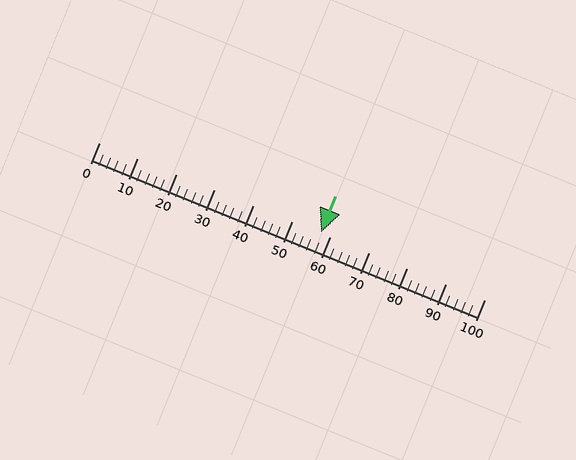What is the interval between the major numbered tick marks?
The major tick marks are spaced 10 units apart.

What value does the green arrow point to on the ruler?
The green arrow points to approximately 58.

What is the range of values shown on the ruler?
The ruler shows values from 0 to 100.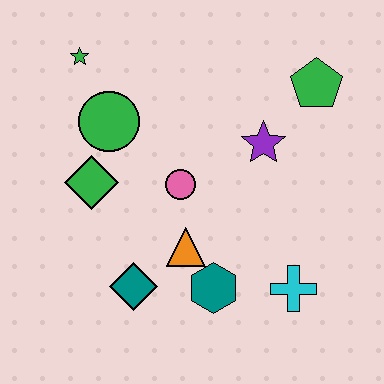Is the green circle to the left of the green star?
No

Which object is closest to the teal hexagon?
The orange triangle is closest to the teal hexagon.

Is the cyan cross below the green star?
Yes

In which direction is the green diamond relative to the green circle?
The green diamond is below the green circle.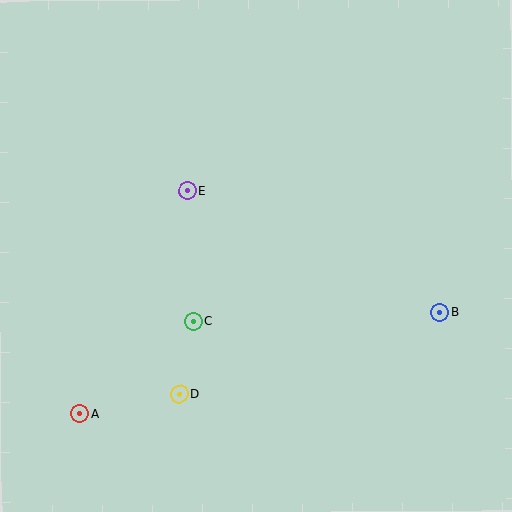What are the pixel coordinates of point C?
Point C is at (194, 322).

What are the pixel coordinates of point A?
Point A is at (80, 414).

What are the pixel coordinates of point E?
Point E is at (187, 191).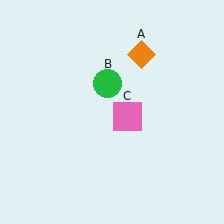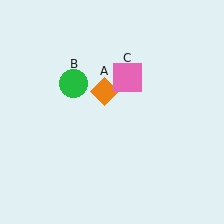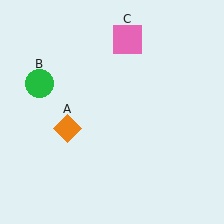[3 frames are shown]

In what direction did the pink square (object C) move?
The pink square (object C) moved up.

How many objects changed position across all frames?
3 objects changed position: orange diamond (object A), green circle (object B), pink square (object C).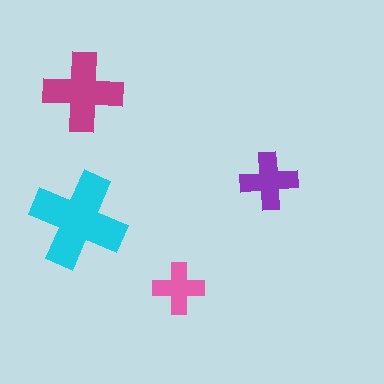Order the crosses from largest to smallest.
the cyan one, the magenta one, the purple one, the pink one.